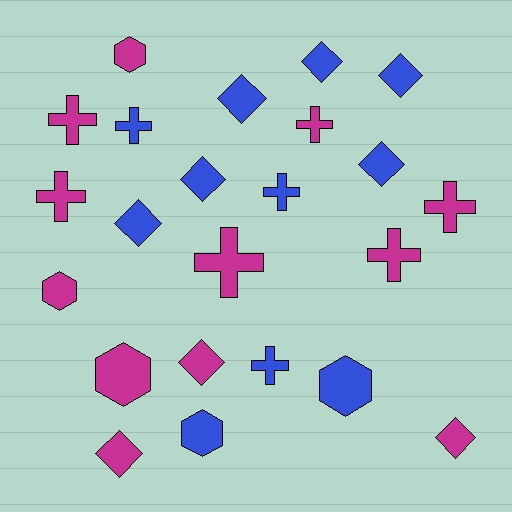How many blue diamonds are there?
There are 6 blue diamonds.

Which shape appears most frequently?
Cross, with 9 objects.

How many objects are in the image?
There are 23 objects.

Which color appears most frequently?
Magenta, with 12 objects.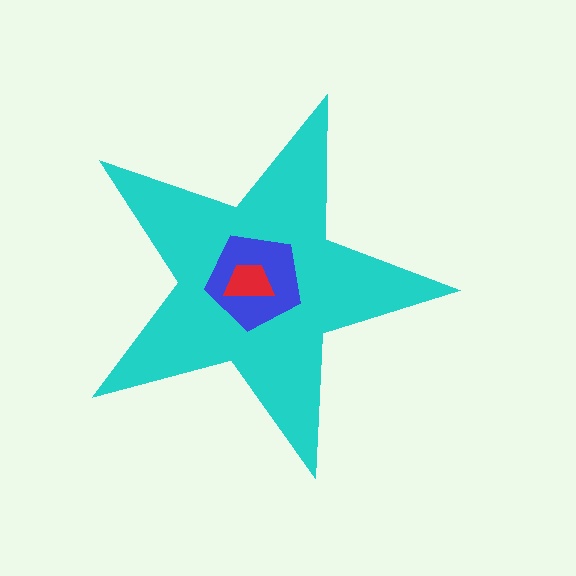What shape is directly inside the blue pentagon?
The red trapezoid.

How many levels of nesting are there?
3.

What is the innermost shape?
The red trapezoid.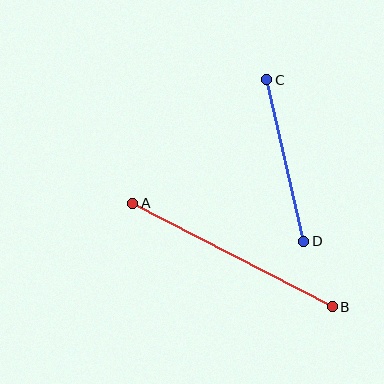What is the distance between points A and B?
The distance is approximately 225 pixels.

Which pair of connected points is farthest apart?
Points A and B are farthest apart.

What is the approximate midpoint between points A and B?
The midpoint is at approximately (232, 255) pixels.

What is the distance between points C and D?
The distance is approximately 166 pixels.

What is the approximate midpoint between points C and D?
The midpoint is at approximately (285, 161) pixels.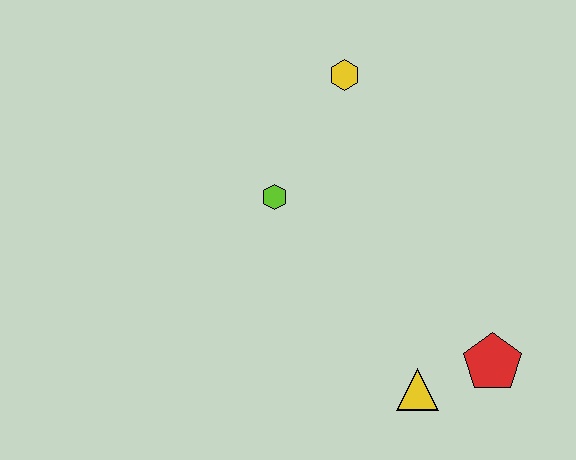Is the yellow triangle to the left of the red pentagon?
Yes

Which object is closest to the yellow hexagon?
The lime hexagon is closest to the yellow hexagon.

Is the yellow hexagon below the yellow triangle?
No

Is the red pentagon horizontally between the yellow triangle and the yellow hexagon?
No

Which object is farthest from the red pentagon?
The yellow hexagon is farthest from the red pentagon.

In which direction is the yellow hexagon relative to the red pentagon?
The yellow hexagon is above the red pentagon.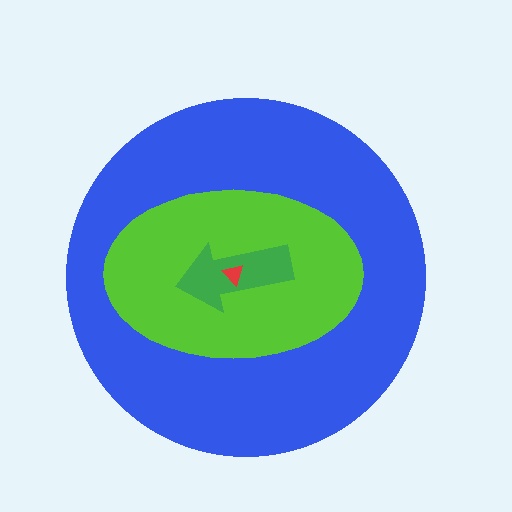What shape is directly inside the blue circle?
The lime ellipse.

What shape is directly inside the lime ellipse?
The green arrow.